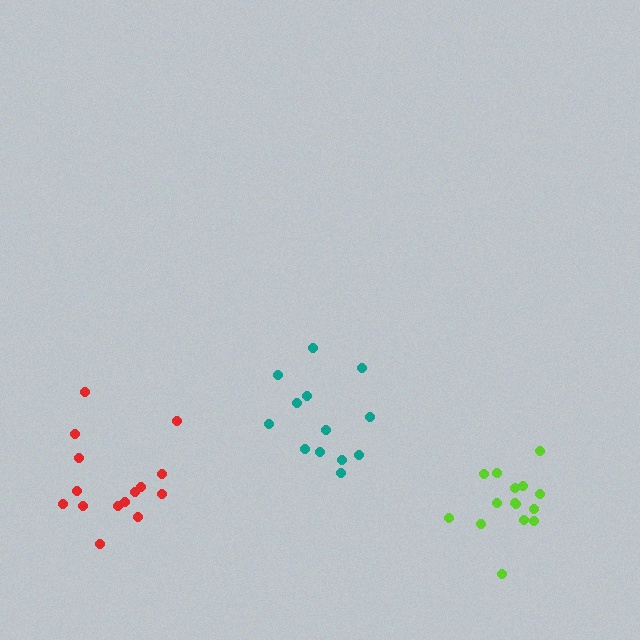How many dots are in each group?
Group 1: 13 dots, Group 2: 15 dots, Group 3: 15 dots (43 total).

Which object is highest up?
The teal cluster is topmost.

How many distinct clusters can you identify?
There are 3 distinct clusters.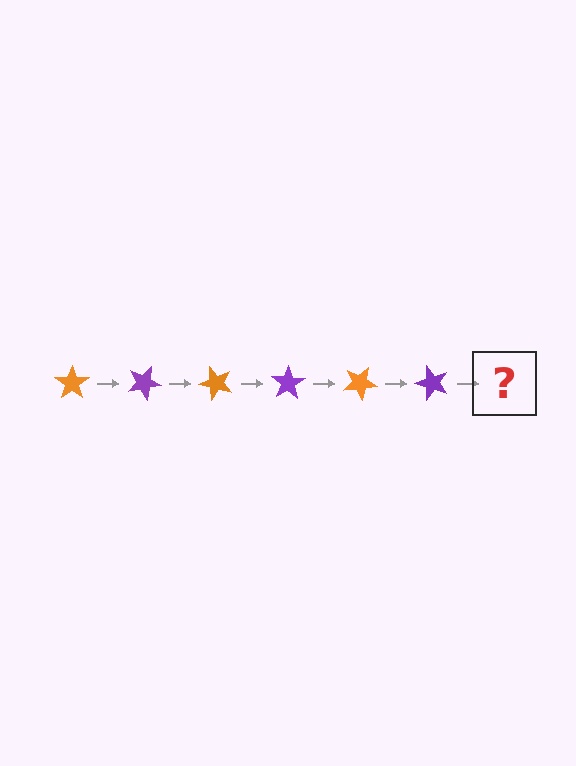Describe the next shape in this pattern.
It should be an orange star, rotated 150 degrees from the start.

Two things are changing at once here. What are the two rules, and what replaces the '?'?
The two rules are that it rotates 25 degrees each step and the color cycles through orange and purple. The '?' should be an orange star, rotated 150 degrees from the start.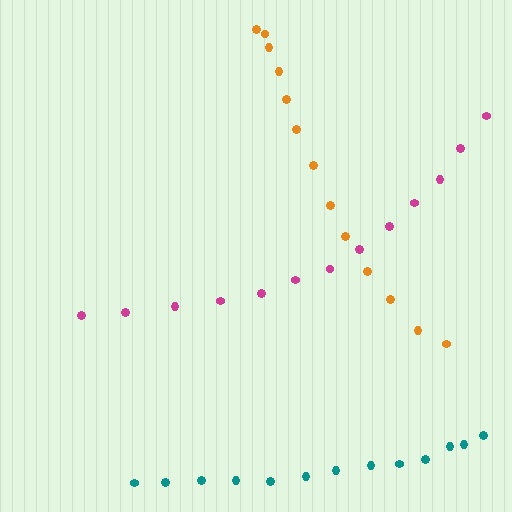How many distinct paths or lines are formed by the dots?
There are 3 distinct paths.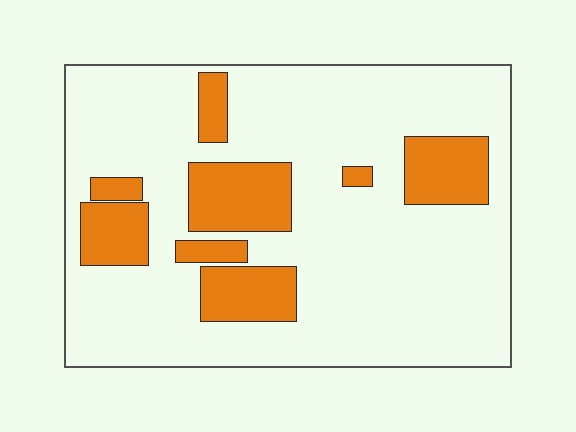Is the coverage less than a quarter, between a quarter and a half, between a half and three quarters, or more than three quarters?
Less than a quarter.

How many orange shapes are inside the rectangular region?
8.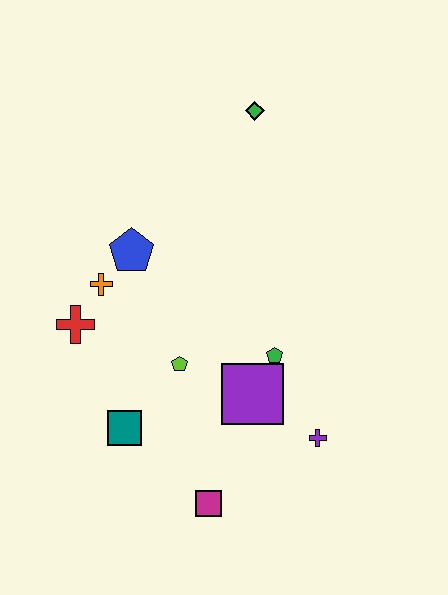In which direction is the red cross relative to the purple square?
The red cross is to the left of the purple square.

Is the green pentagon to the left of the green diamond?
No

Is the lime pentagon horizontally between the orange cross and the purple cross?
Yes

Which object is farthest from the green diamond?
The magenta square is farthest from the green diamond.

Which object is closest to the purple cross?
The purple square is closest to the purple cross.